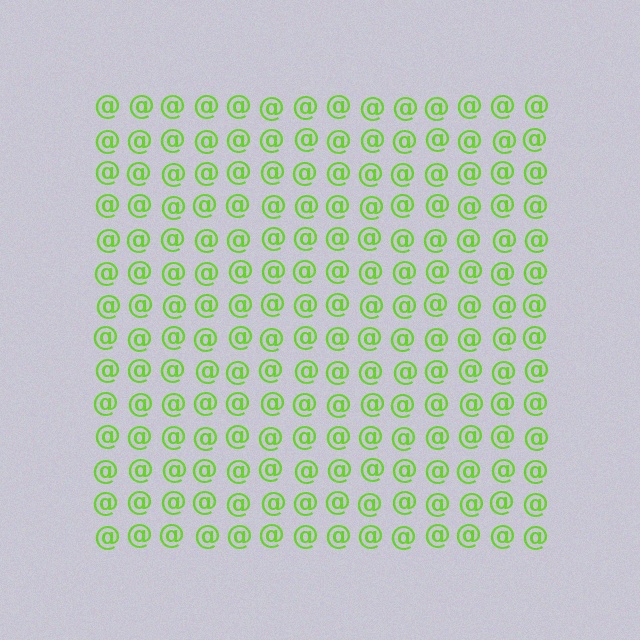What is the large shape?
The large shape is a square.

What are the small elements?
The small elements are at signs.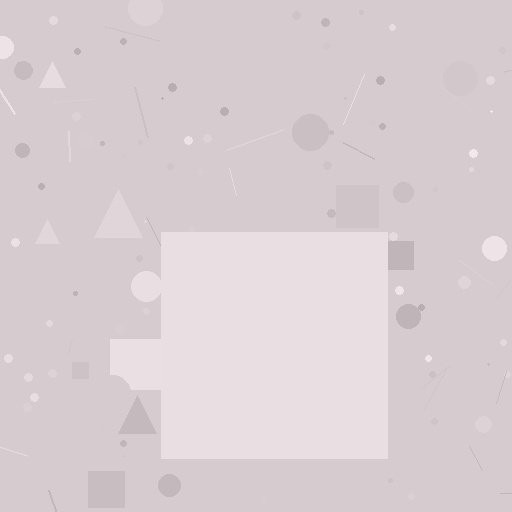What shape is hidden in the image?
A square is hidden in the image.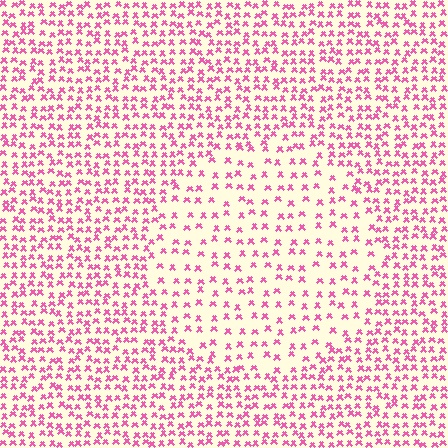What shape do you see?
I see a circle.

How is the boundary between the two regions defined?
The boundary is defined by a change in element density (approximately 1.9x ratio). All elements are the same color, size, and shape.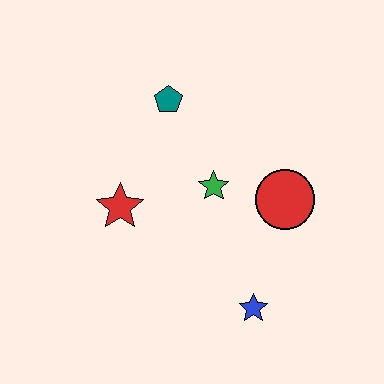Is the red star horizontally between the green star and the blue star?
No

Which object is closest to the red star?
The green star is closest to the red star.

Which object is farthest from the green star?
The blue star is farthest from the green star.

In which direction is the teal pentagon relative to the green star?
The teal pentagon is above the green star.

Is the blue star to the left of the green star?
No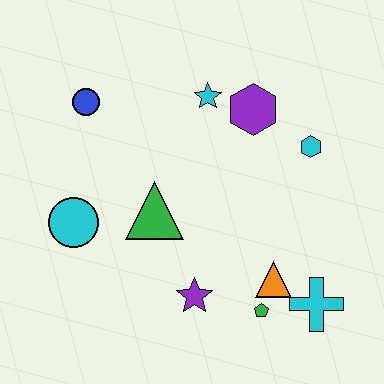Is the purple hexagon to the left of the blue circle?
No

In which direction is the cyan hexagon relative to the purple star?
The cyan hexagon is above the purple star.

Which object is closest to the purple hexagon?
The cyan star is closest to the purple hexagon.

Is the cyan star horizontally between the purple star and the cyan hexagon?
Yes